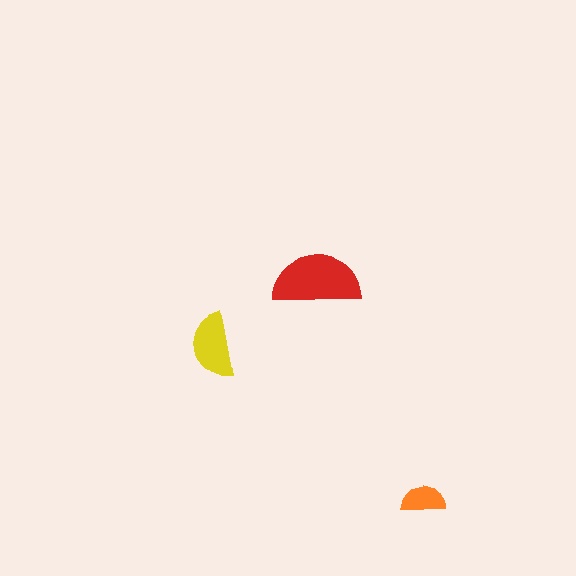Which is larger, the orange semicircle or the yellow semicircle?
The yellow one.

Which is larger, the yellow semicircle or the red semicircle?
The red one.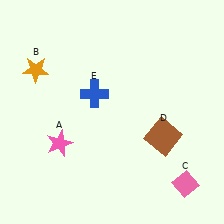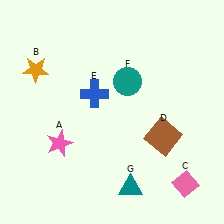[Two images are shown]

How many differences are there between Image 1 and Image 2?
There are 2 differences between the two images.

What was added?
A teal circle (F), a teal triangle (G) were added in Image 2.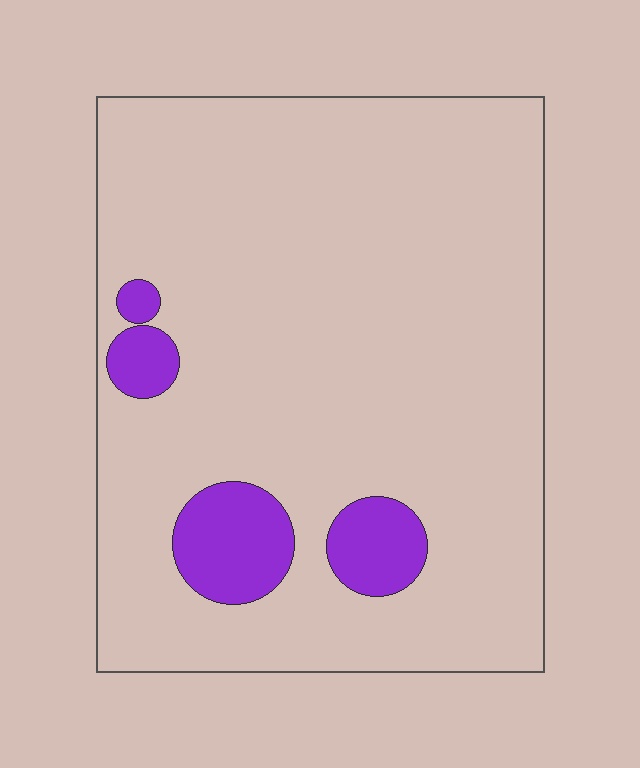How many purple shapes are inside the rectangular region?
4.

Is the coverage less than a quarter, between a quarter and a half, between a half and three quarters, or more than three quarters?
Less than a quarter.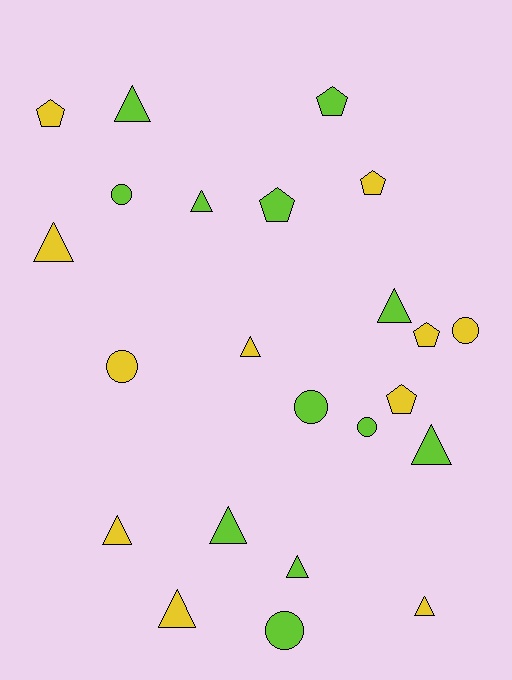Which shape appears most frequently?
Triangle, with 11 objects.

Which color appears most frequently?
Lime, with 12 objects.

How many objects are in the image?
There are 23 objects.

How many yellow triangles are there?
There are 5 yellow triangles.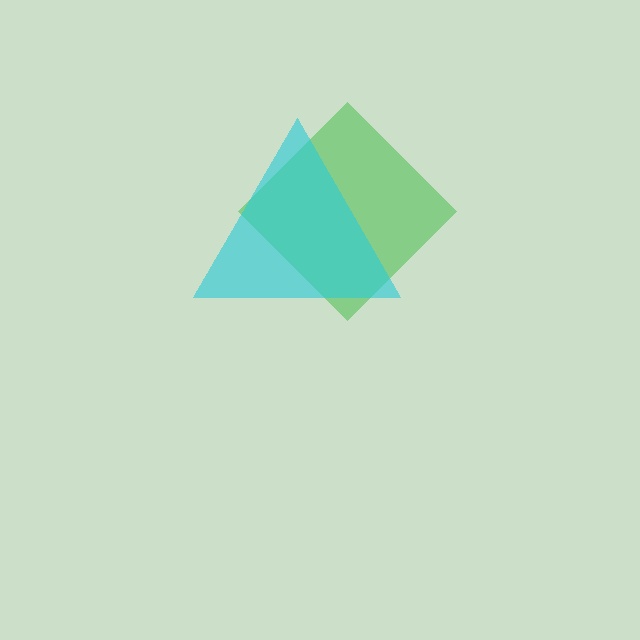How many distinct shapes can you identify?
There are 2 distinct shapes: a green diamond, a cyan triangle.